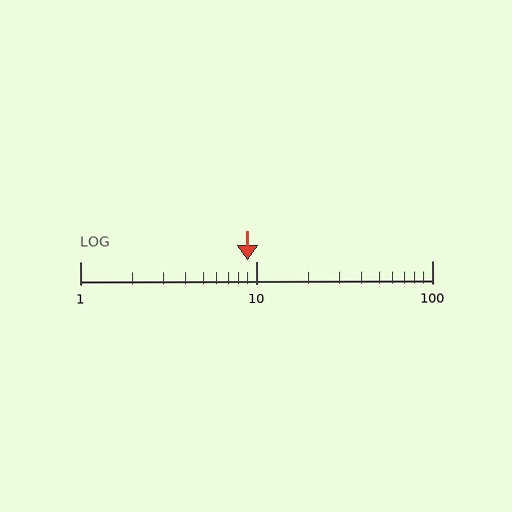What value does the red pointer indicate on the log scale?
The pointer indicates approximately 9.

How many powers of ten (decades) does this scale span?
The scale spans 2 decades, from 1 to 100.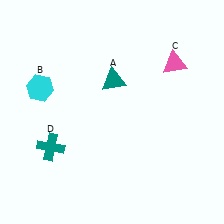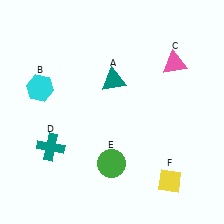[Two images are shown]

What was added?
A green circle (E), a yellow diamond (F) were added in Image 2.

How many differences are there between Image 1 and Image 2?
There are 2 differences between the two images.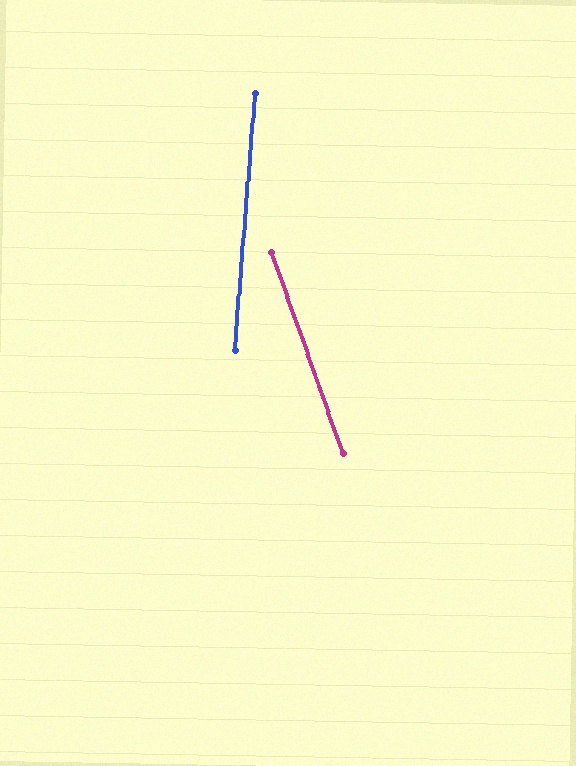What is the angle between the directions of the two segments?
Approximately 24 degrees.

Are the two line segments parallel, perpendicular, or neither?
Neither parallel nor perpendicular — they differ by about 24°.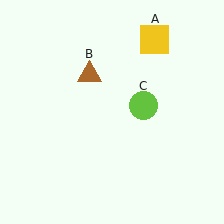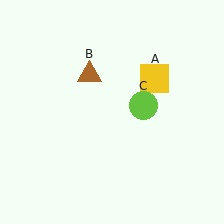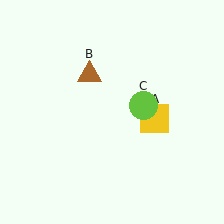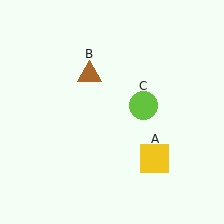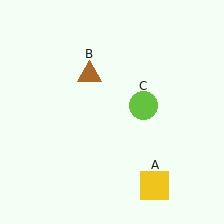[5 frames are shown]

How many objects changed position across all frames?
1 object changed position: yellow square (object A).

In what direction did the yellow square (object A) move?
The yellow square (object A) moved down.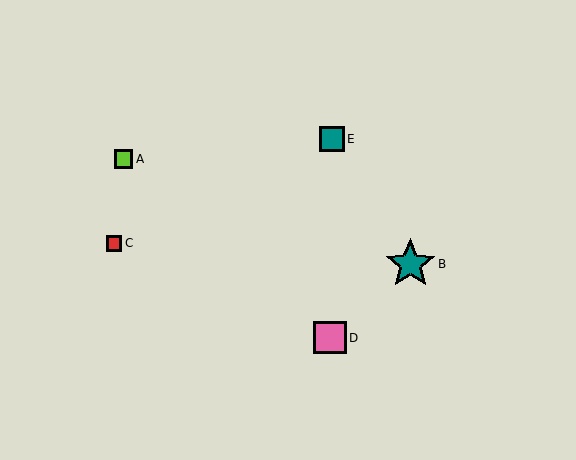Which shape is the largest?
The teal star (labeled B) is the largest.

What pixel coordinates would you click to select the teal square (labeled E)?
Click at (332, 139) to select the teal square E.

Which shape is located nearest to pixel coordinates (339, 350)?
The pink square (labeled D) at (330, 338) is nearest to that location.